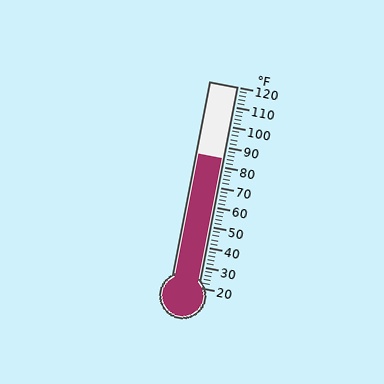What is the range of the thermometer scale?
The thermometer scale ranges from 20°F to 120°F.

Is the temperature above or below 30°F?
The temperature is above 30°F.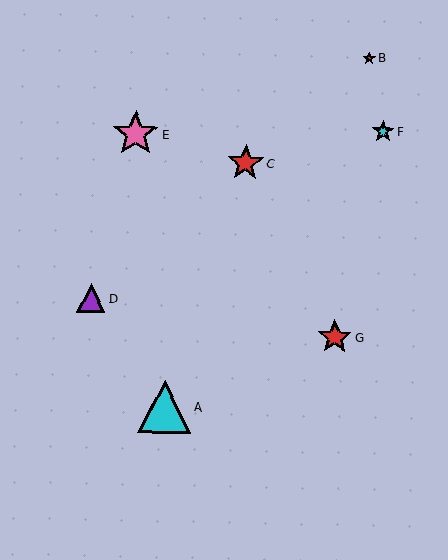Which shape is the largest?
The cyan triangle (labeled A) is the largest.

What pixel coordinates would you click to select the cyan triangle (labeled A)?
Click at (164, 407) to select the cyan triangle A.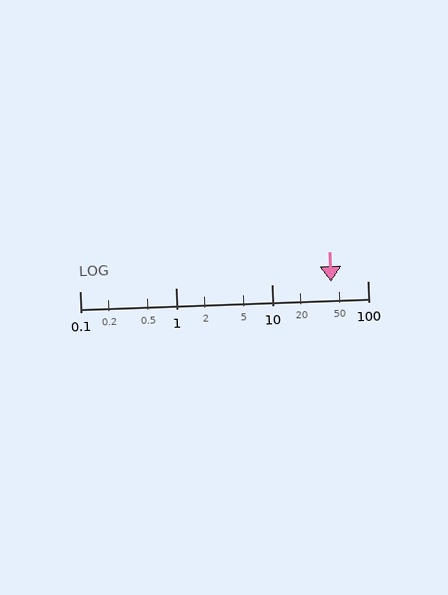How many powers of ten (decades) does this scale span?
The scale spans 3 decades, from 0.1 to 100.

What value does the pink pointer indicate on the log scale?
The pointer indicates approximately 42.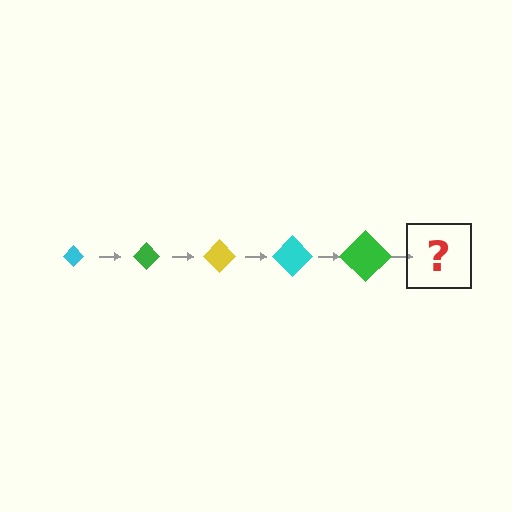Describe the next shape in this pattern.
It should be a yellow diamond, larger than the previous one.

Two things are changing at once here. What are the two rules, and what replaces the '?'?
The two rules are that the diamond grows larger each step and the color cycles through cyan, green, and yellow. The '?' should be a yellow diamond, larger than the previous one.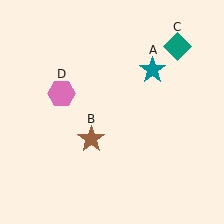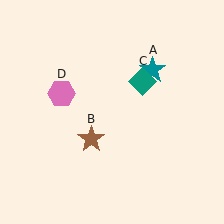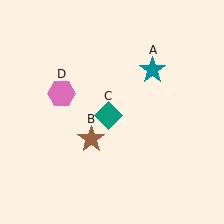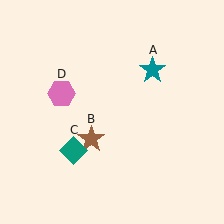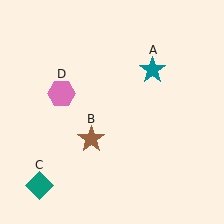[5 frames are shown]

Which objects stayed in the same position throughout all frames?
Teal star (object A) and brown star (object B) and pink hexagon (object D) remained stationary.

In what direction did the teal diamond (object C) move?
The teal diamond (object C) moved down and to the left.